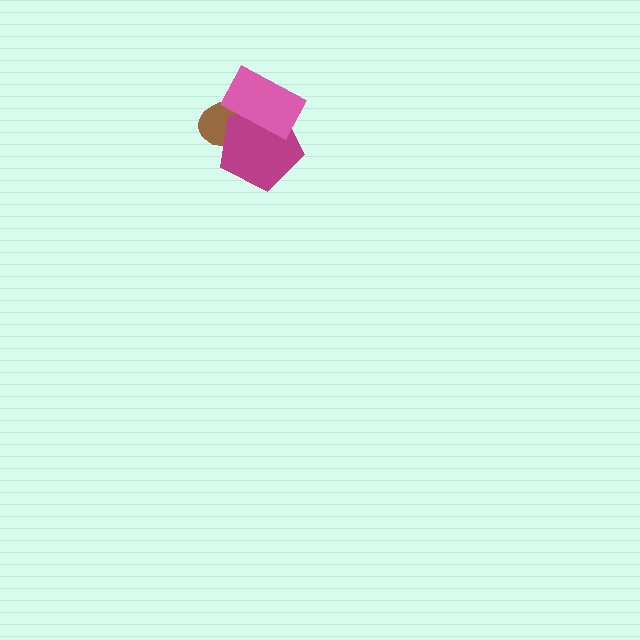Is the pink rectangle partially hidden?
No, no other shape covers it.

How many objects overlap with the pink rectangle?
2 objects overlap with the pink rectangle.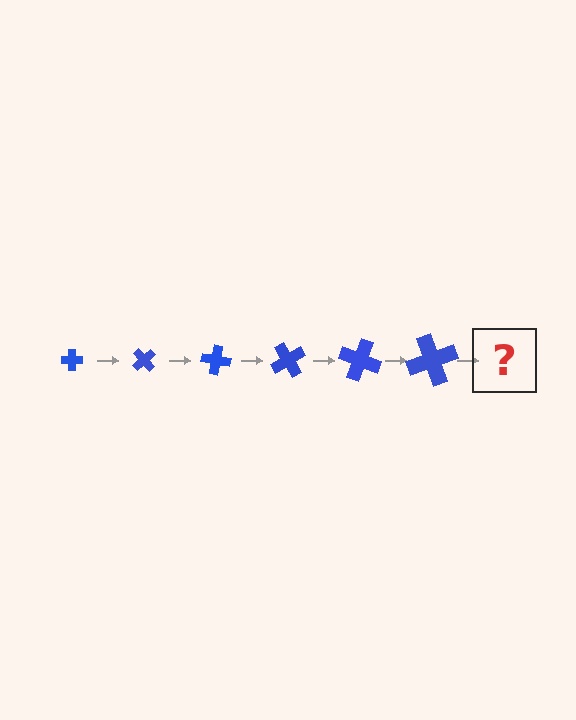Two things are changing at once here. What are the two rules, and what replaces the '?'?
The two rules are that the cross grows larger each step and it rotates 50 degrees each step. The '?' should be a cross, larger than the previous one and rotated 300 degrees from the start.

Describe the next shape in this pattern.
It should be a cross, larger than the previous one and rotated 300 degrees from the start.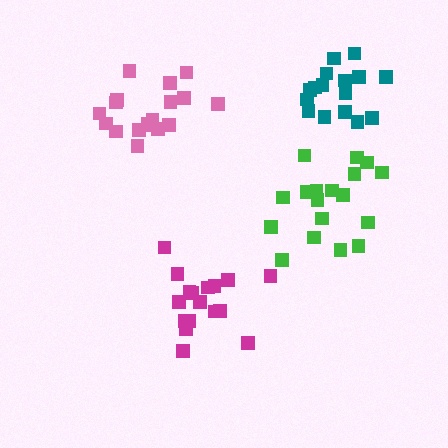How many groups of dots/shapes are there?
There are 4 groups.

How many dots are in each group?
Group 1: 16 dots, Group 2: 18 dots, Group 3: 18 dots, Group 4: 17 dots (69 total).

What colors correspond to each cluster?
The clusters are colored: teal, green, pink, magenta.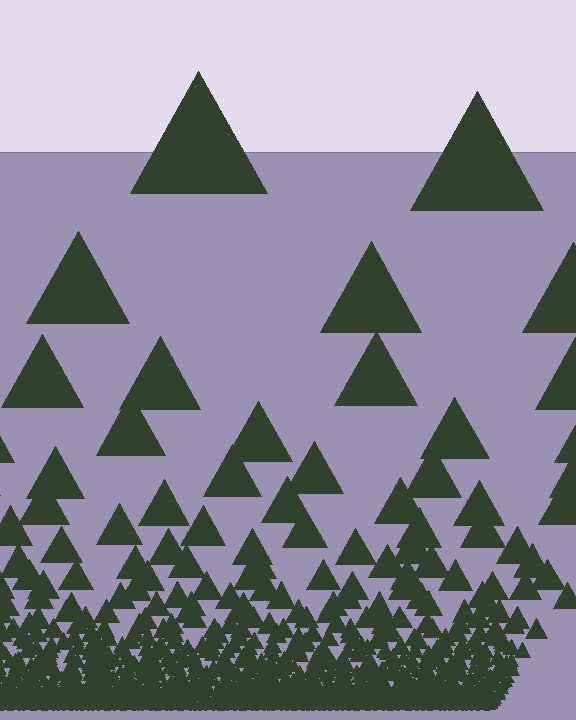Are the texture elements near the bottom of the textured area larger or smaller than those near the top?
Smaller. The gradient is inverted — elements near the bottom are smaller and denser.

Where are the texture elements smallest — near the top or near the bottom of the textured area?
Near the bottom.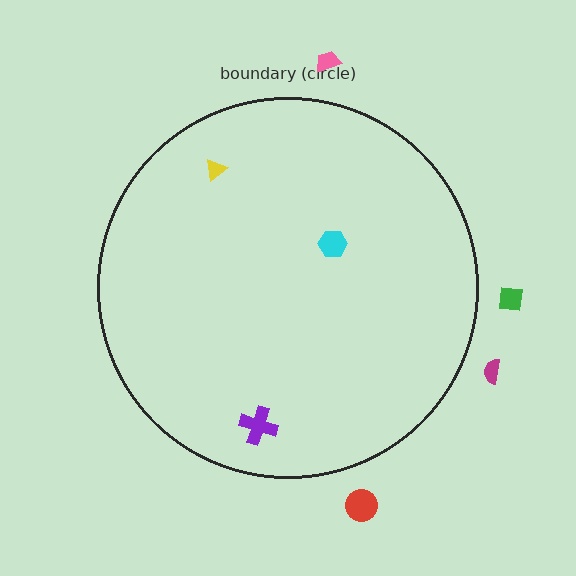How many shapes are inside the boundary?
3 inside, 4 outside.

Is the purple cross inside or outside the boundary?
Inside.